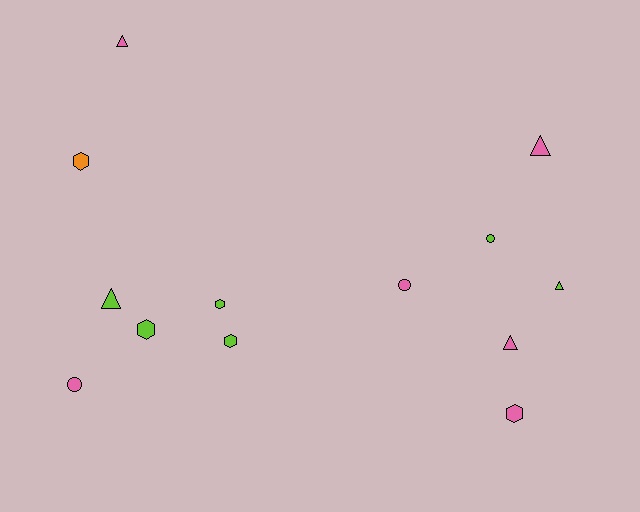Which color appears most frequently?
Lime, with 6 objects.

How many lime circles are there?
There is 1 lime circle.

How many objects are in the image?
There are 13 objects.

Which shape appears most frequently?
Hexagon, with 5 objects.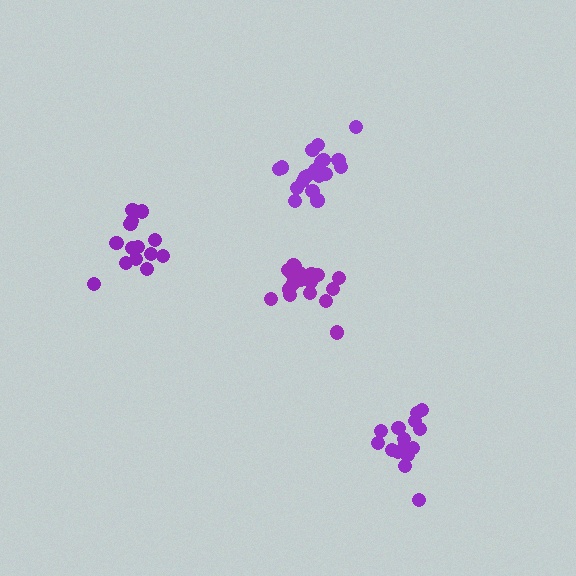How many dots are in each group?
Group 1: 19 dots, Group 2: 19 dots, Group 3: 15 dots, Group 4: 15 dots (68 total).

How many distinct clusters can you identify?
There are 4 distinct clusters.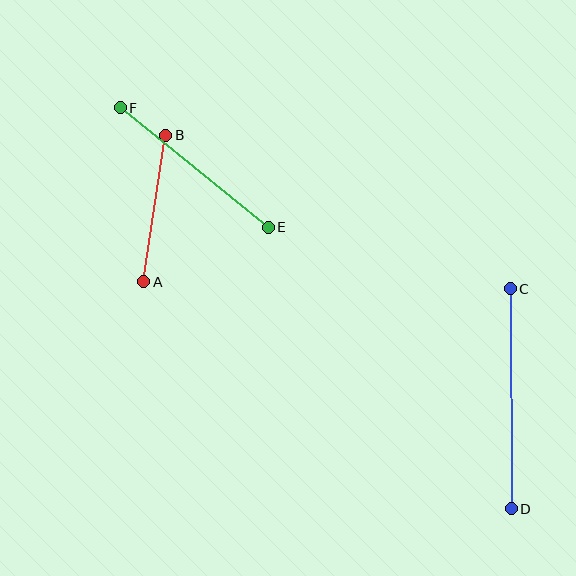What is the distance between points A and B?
The distance is approximately 148 pixels.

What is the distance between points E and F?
The distance is approximately 191 pixels.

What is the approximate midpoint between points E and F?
The midpoint is at approximately (194, 167) pixels.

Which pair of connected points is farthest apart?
Points C and D are farthest apart.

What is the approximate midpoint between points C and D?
The midpoint is at approximately (511, 399) pixels.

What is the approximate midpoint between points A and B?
The midpoint is at approximately (155, 208) pixels.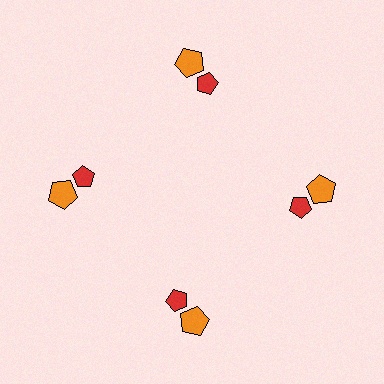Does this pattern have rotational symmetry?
Yes, this pattern has 4-fold rotational symmetry. It looks the same after rotating 90 degrees around the center.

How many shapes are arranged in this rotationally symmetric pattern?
There are 8 shapes, arranged in 4 groups of 2.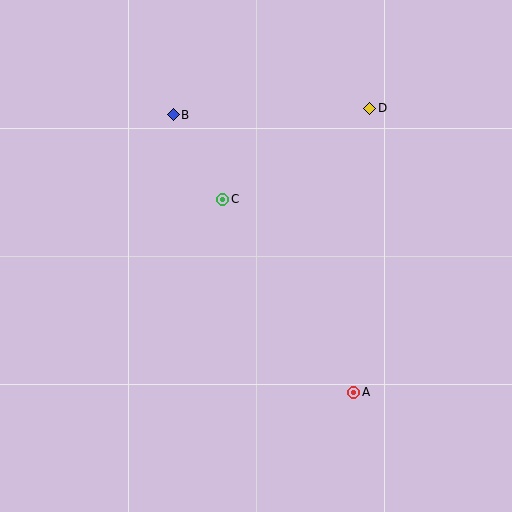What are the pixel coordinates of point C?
Point C is at (223, 199).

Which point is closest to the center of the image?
Point C at (223, 199) is closest to the center.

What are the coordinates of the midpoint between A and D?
The midpoint between A and D is at (362, 250).